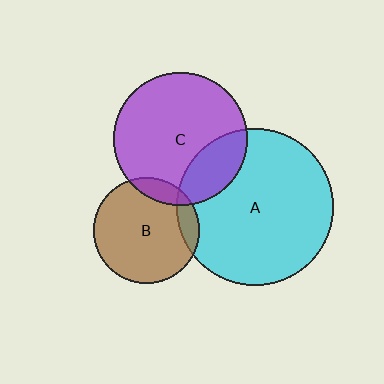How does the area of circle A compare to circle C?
Approximately 1.4 times.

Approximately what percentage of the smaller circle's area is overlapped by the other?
Approximately 25%.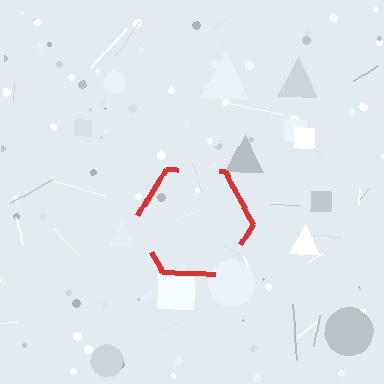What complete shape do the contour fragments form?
The contour fragments form a hexagon.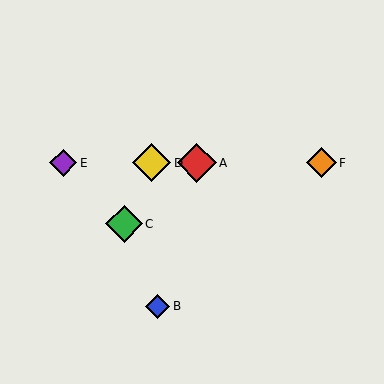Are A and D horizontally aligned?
Yes, both are at y≈163.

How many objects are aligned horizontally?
4 objects (A, D, E, F) are aligned horizontally.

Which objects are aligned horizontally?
Objects A, D, E, F are aligned horizontally.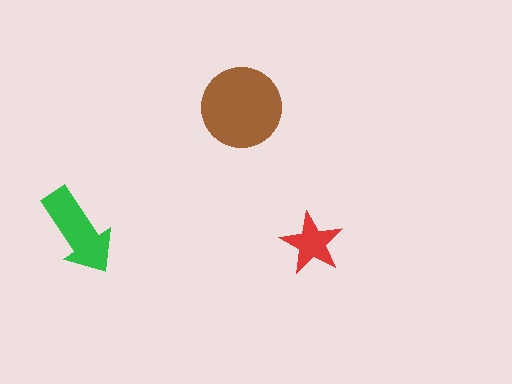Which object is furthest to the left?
The green arrow is leftmost.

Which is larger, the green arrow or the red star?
The green arrow.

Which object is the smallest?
The red star.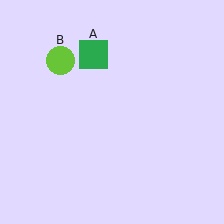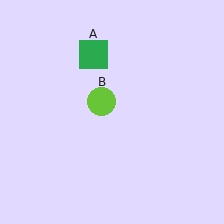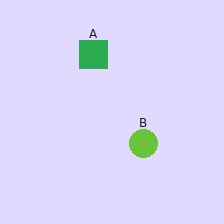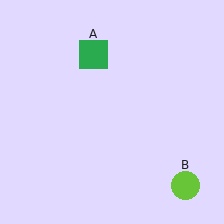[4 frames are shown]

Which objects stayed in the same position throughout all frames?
Green square (object A) remained stationary.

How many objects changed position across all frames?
1 object changed position: lime circle (object B).